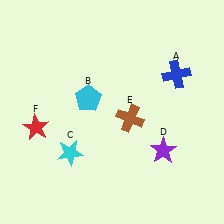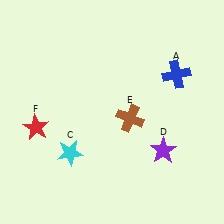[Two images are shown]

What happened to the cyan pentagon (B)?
The cyan pentagon (B) was removed in Image 2. It was in the top-left area of Image 1.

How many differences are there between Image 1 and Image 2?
There is 1 difference between the two images.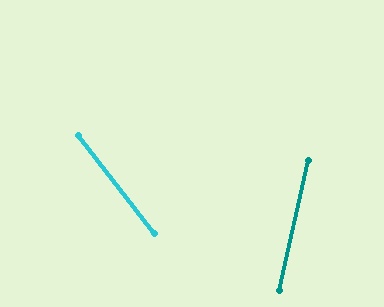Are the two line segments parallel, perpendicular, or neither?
Neither parallel nor perpendicular — they differ by about 50°.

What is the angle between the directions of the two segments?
Approximately 50 degrees.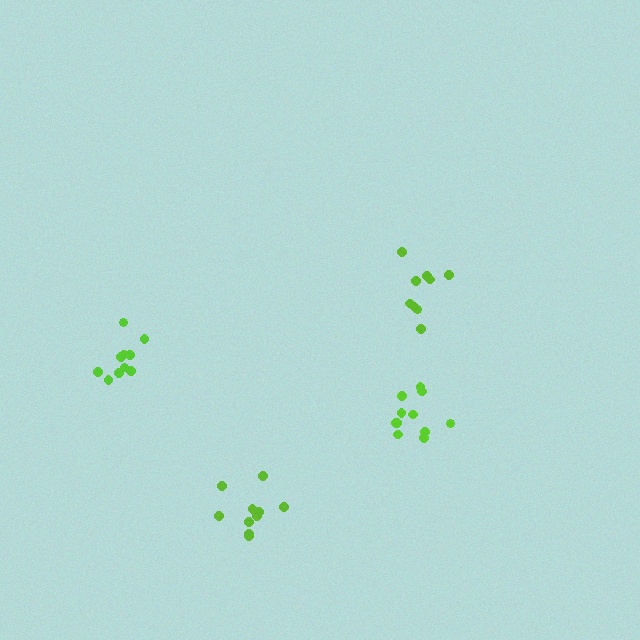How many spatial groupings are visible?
There are 4 spatial groupings.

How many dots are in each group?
Group 1: 9 dots, Group 2: 11 dots, Group 3: 10 dots, Group 4: 10 dots (40 total).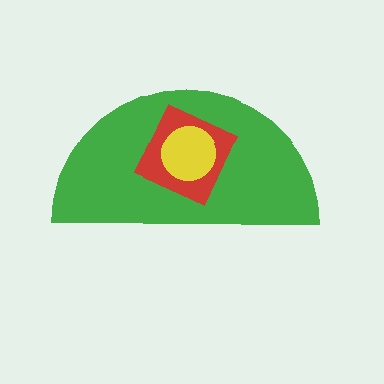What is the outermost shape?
The green semicircle.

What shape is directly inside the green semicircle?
The red square.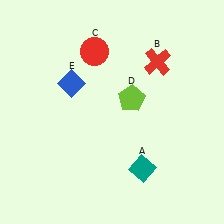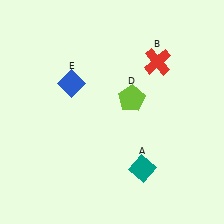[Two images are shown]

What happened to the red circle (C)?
The red circle (C) was removed in Image 2. It was in the top-left area of Image 1.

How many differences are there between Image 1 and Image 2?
There is 1 difference between the two images.